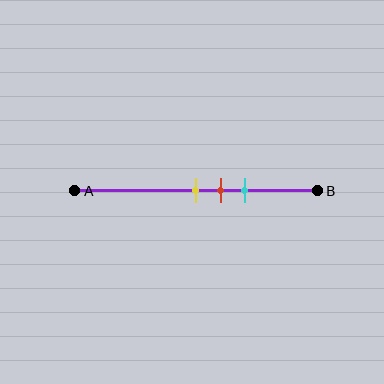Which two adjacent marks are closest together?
The yellow and red marks are the closest adjacent pair.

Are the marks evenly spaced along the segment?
Yes, the marks are approximately evenly spaced.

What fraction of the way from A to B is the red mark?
The red mark is approximately 60% (0.6) of the way from A to B.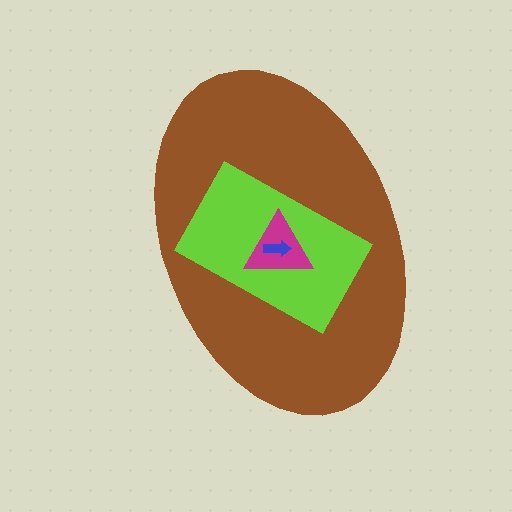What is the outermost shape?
The brown ellipse.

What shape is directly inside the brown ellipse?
The lime rectangle.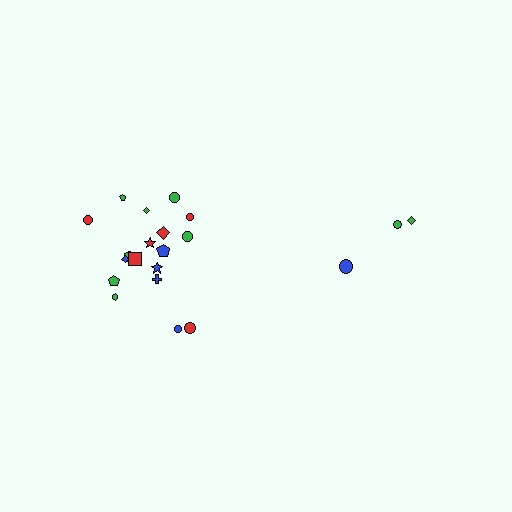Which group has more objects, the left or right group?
The left group.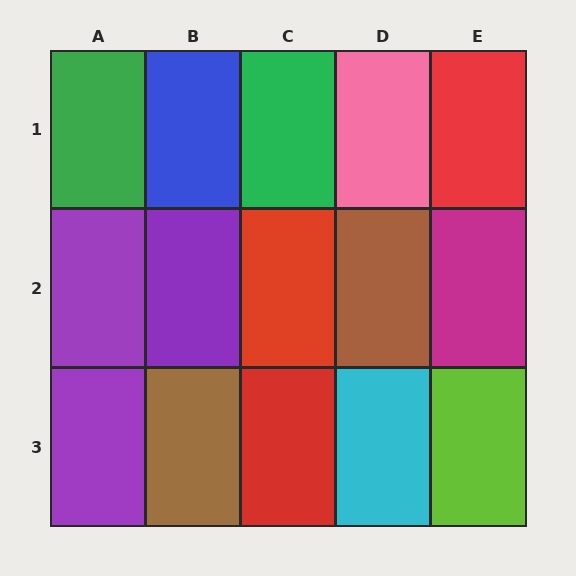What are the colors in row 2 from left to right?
Purple, purple, red, brown, magenta.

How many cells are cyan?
1 cell is cyan.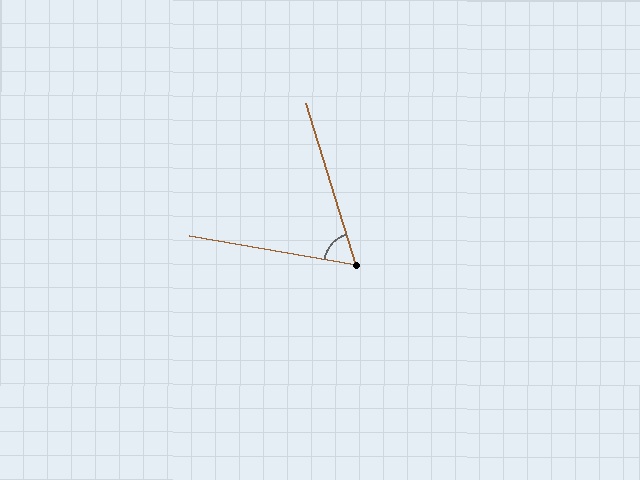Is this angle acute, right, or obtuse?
It is acute.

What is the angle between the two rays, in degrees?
Approximately 63 degrees.